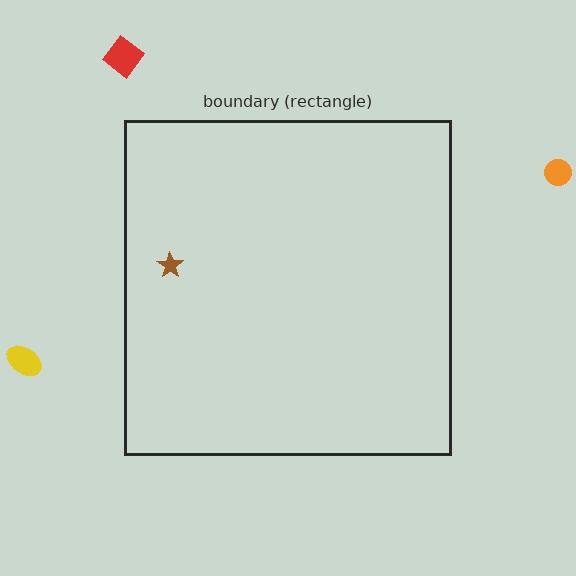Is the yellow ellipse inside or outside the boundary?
Outside.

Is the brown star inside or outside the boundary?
Inside.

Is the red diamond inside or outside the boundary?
Outside.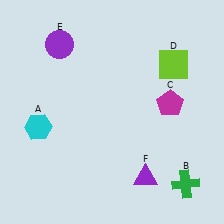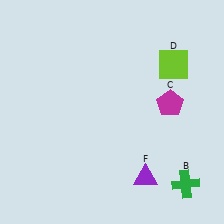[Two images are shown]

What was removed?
The purple circle (E), the cyan hexagon (A) were removed in Image 2.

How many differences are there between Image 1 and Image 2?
There are 2 differences between the two images.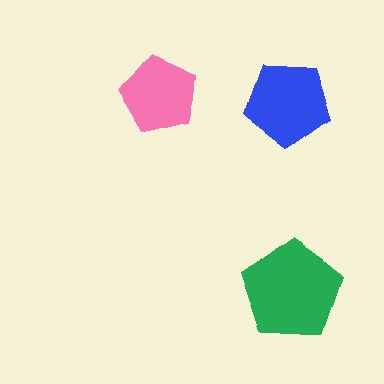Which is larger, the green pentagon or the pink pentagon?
The green one.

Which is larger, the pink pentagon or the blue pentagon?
The blue one.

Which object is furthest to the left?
The pink pentagon is leftmost.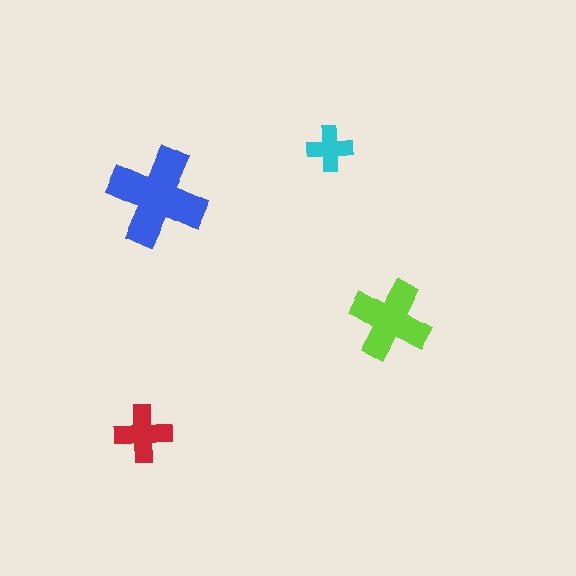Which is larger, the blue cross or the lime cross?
The blue one.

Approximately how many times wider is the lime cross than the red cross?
About 1.5 times wider.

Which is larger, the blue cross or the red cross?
The blue one.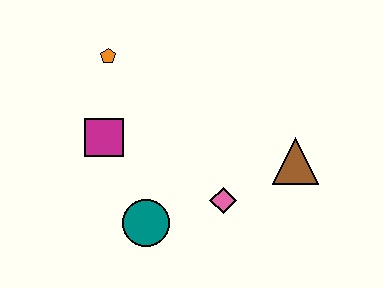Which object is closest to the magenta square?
The orange pentagon is closest to the magenta square.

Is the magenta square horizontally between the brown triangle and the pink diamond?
No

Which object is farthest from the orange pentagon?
The brown triangle is farthest from the orange pentagon.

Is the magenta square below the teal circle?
No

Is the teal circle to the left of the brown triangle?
Yes